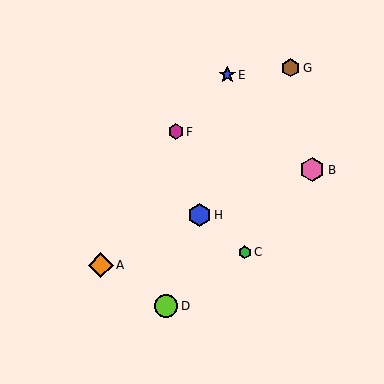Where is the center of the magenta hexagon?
The center of the magenta hexagon is at (176, 132).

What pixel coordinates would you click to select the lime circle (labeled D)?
Click at (166, 306) to select the lime circle D.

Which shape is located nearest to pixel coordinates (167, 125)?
The magenta hexagon (labeled F) at (176, 132) is nearest to that location.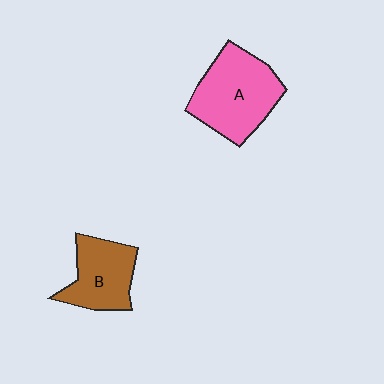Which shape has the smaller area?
Shape B (brown).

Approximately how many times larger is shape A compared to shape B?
Approximately 1.4 times.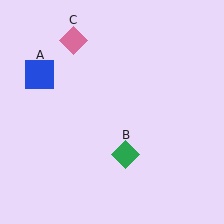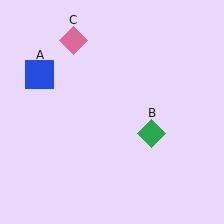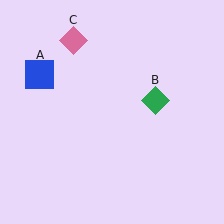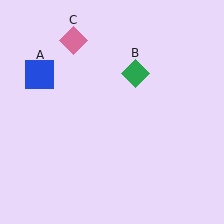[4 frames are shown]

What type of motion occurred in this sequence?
The green diamond (object B) rotated counterclockwise around the center of the scene.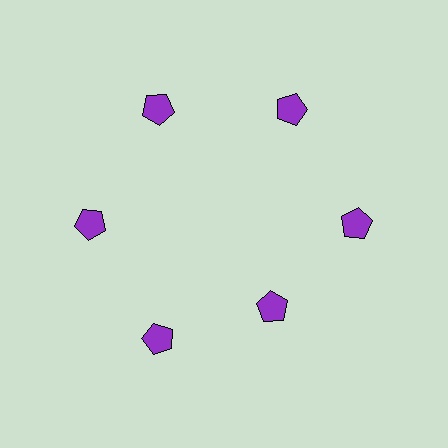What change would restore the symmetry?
The symmetry would be restored by moving it outward, back onto the ring so that all 6 pentagons sit at equal angles and equal distance from the center.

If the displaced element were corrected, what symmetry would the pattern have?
It would have 6-fold rotational symmetry — the pattern would map onto itself every 60 degrees.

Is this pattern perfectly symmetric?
No. The 6 purple pentagons are arranged in a ring, but one element near the 5 o'clock position is pulled inward toward the center, breaking the 6-fold rotational symmetry.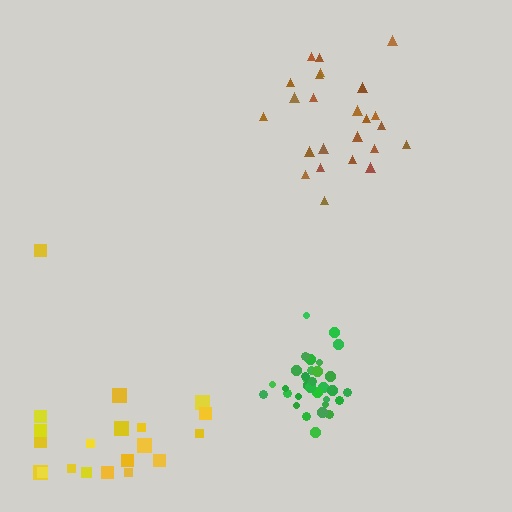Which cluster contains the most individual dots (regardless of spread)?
Green (32).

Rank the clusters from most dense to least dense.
green, brown, yellow.